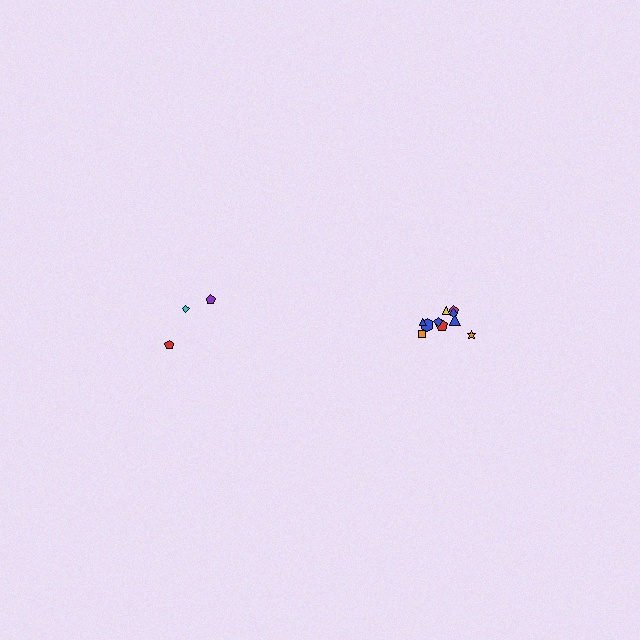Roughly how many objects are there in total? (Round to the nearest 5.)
Roughly 15 objects in total.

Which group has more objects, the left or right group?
The right group.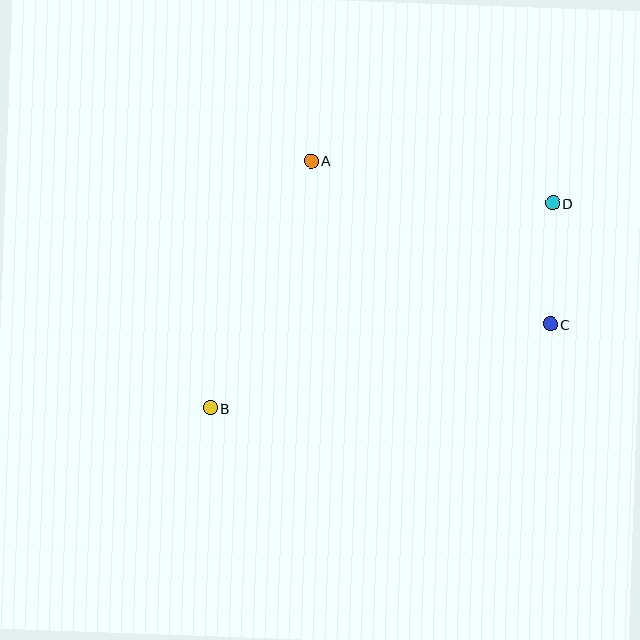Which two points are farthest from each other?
Points B and D are farthest from each other.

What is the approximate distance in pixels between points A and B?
The distance between A and B is approximately 267 pixels.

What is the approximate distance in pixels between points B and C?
The distance between B and C is approximately 350 pixels.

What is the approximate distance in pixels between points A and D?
The distance between A and D is approximately 245 pixels.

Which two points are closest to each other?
Points C and D are closest to each other.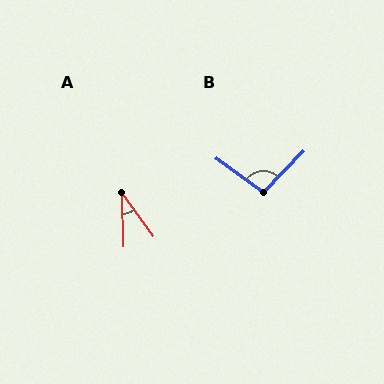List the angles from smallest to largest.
A (34°), B (98°).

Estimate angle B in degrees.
Approximately 98 degrees.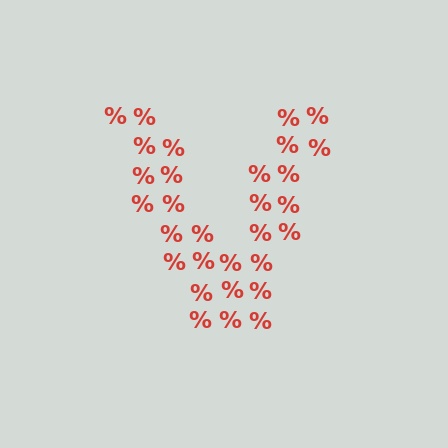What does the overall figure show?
The overall figure shows the letter V.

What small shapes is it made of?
It is made of small percent signs.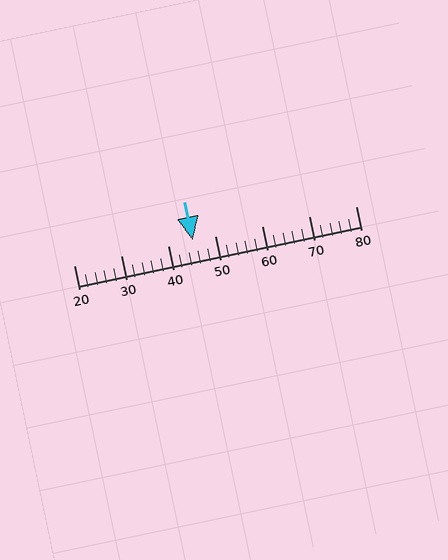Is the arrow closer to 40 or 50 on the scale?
The arrow is closer to 50.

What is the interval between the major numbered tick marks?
The major tick marks are spaced 10 units apart.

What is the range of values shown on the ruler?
The ruler shows values from 20 to 80.